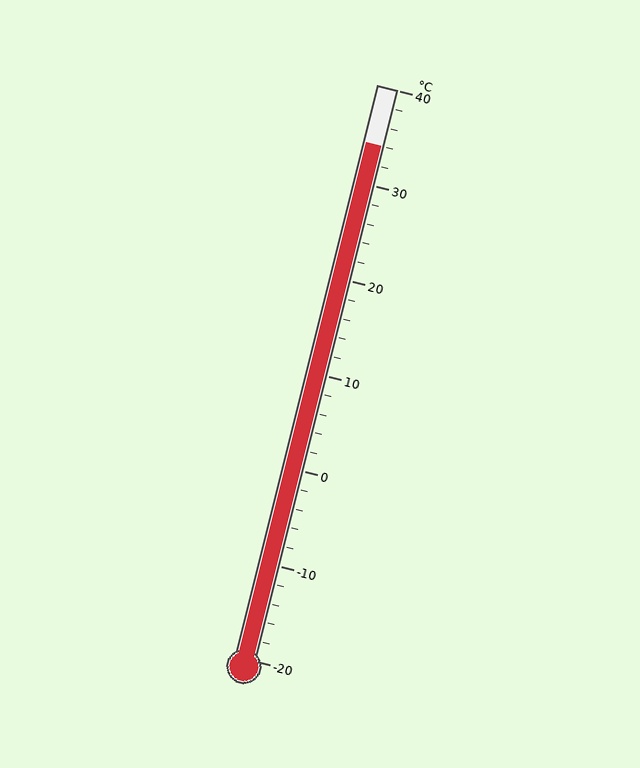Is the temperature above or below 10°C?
The temperature is above 10°C.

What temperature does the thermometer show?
The thermometer shows approximately 34°C.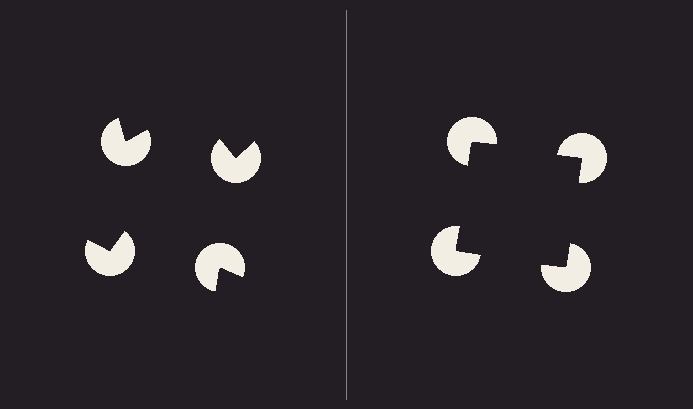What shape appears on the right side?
An illusory square.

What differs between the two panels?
The pac-man discs are positioned identically on both sides; only the wedge orientations differ. On the right they align to a square; on the left they are misaligned.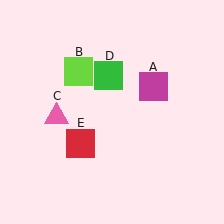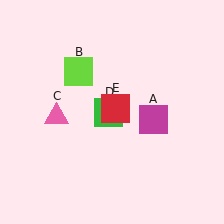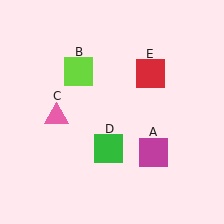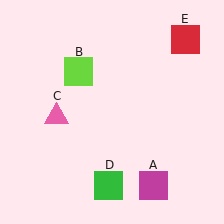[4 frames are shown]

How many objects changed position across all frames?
3 objects changed position: magenta square (object A), green square (object D), red square (object E).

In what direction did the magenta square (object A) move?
The magenta square (object A) moved down.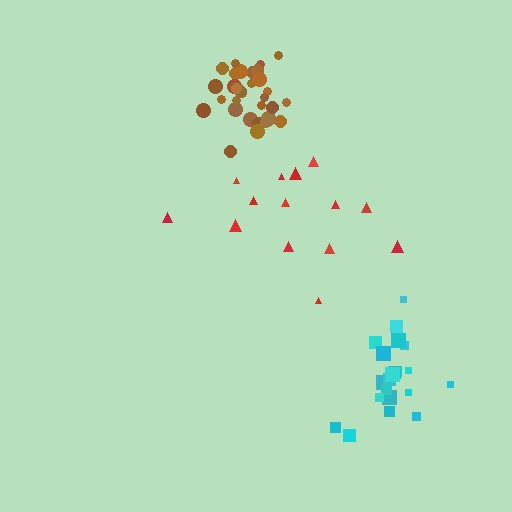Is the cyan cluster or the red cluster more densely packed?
Cyan.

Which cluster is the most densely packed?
Brown.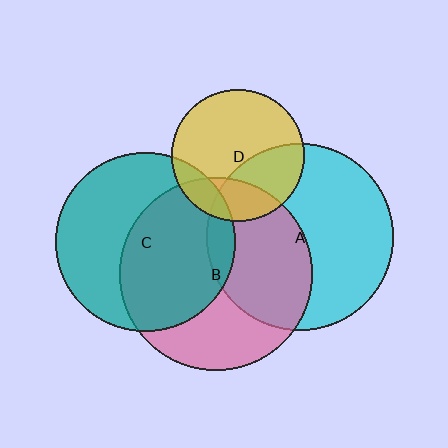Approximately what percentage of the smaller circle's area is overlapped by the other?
Approximately 15%.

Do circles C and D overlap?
Yes.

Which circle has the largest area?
Circle B (pink).